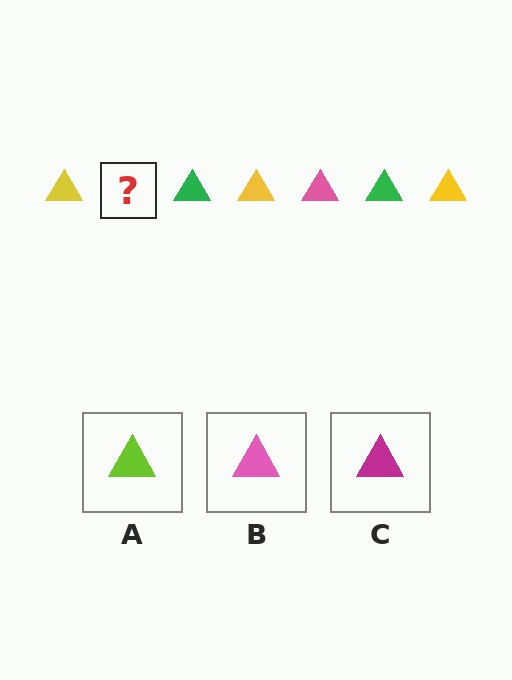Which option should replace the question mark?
Option B.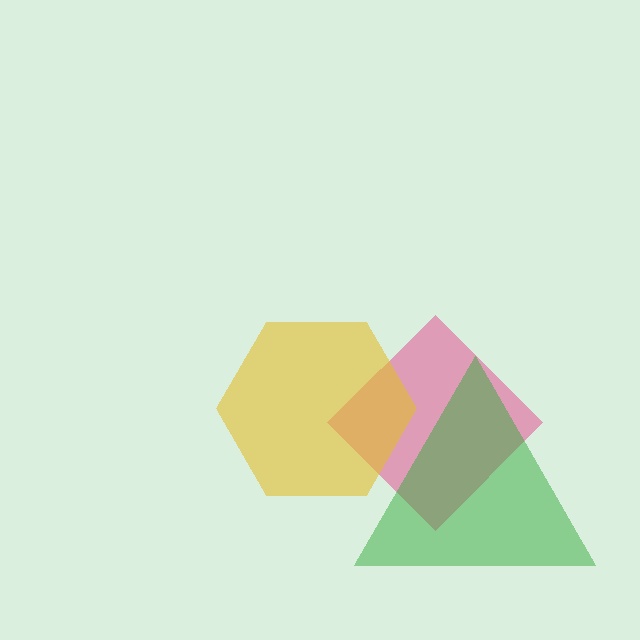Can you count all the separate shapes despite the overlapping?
Yes, there are 3 separate shapes.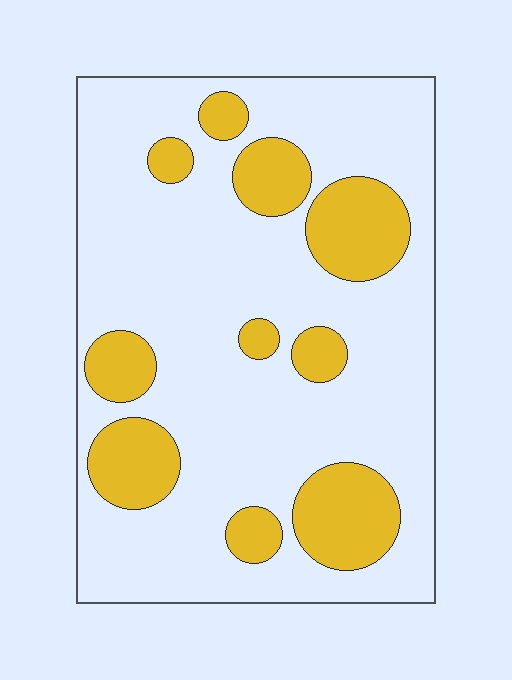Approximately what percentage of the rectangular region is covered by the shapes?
Approximately 25%.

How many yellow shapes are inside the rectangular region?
10.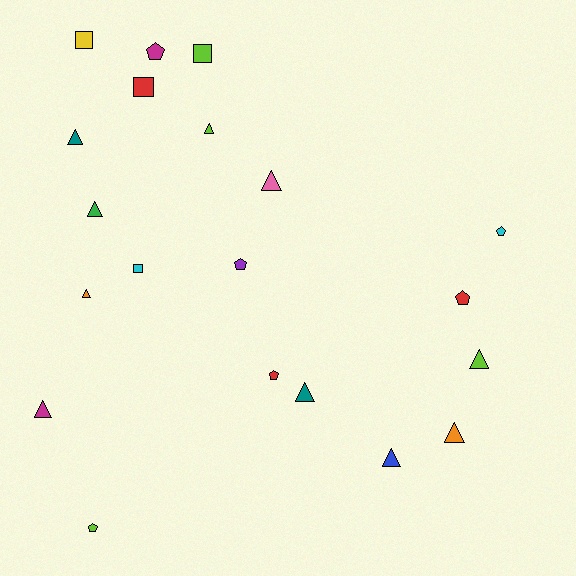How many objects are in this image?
There are 20 objects.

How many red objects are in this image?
There are 3 red objects.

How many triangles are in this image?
There are 10 triangles.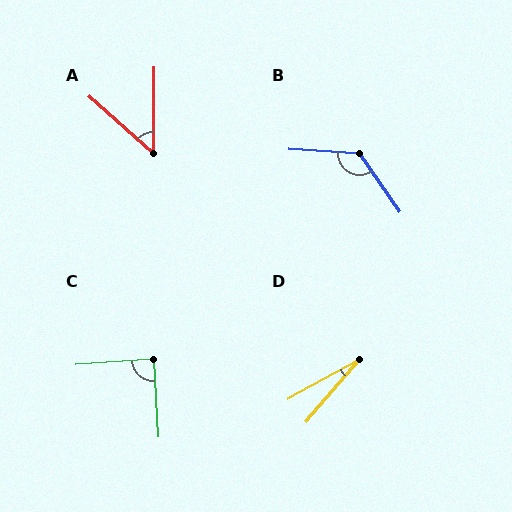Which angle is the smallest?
D, at approximately 21 degrees.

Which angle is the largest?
B, at approximately 128 degrees.